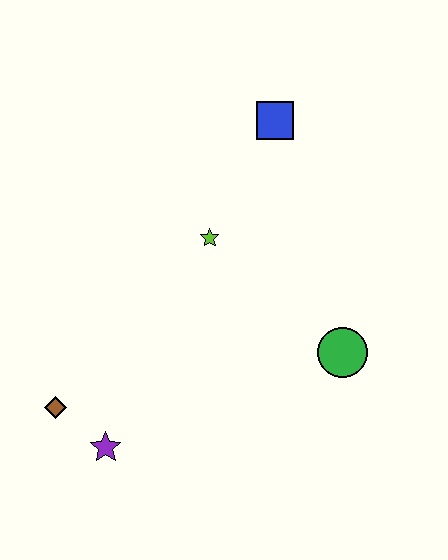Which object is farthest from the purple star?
The blue square is farthest from the purple star.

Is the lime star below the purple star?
No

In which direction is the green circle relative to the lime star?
The green circle is to the right of the lime star.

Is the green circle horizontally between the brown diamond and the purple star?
No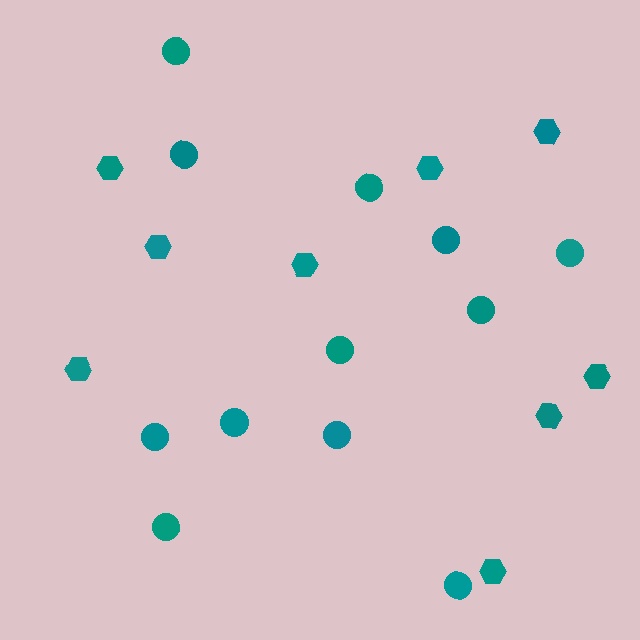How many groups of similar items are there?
There are 2 groups: one group of hexagons (9) and one group of circles (12).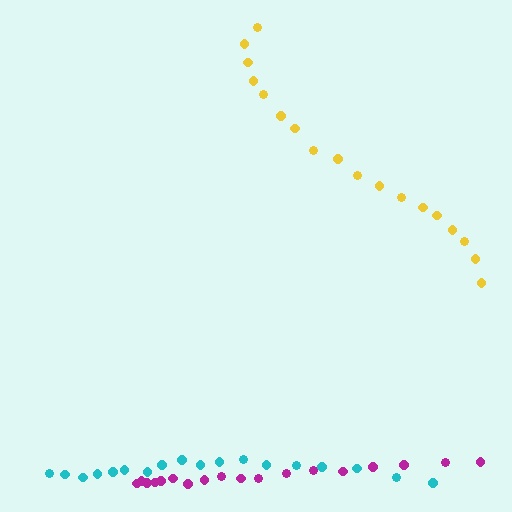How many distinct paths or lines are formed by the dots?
There are 3 distinct paths.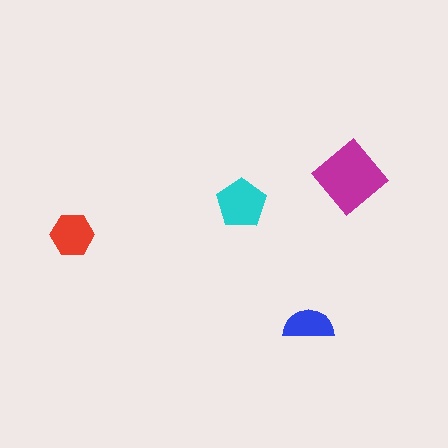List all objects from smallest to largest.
The blue semicircle, the red hexagon, the cyan pentagon, the magenta diamond.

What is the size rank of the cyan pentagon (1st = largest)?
2nd.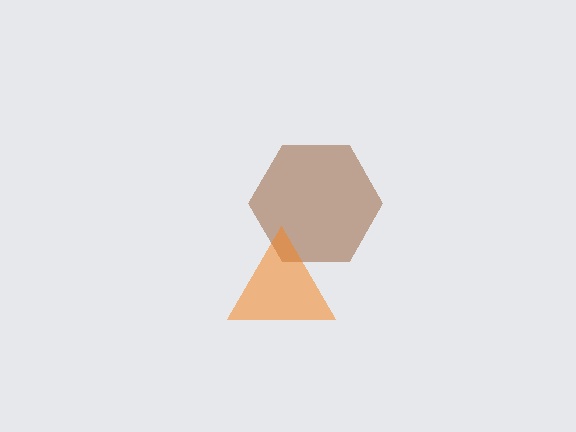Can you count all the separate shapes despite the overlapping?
Yes, there are 2 separate shapes.